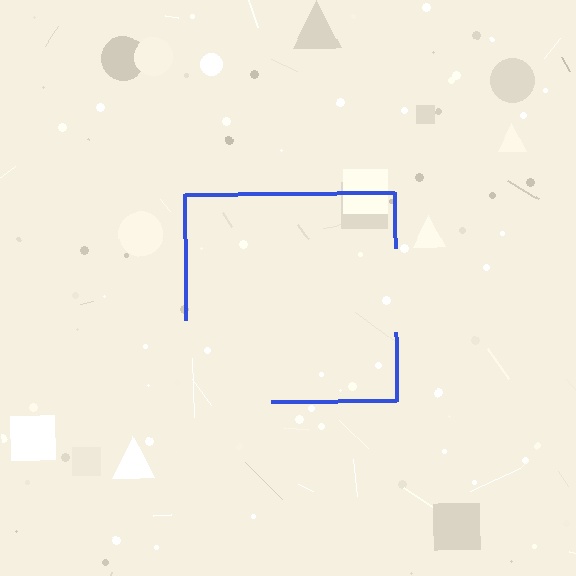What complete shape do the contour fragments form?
The contour fragments form a square.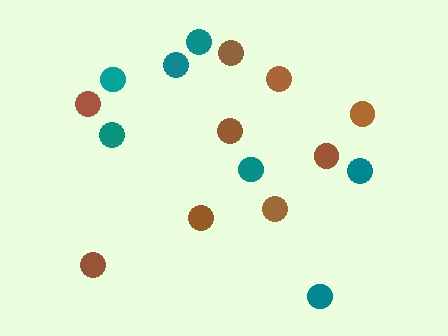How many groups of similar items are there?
There are 2 groups: one group of teal circles (7) and one group of brown circles (9).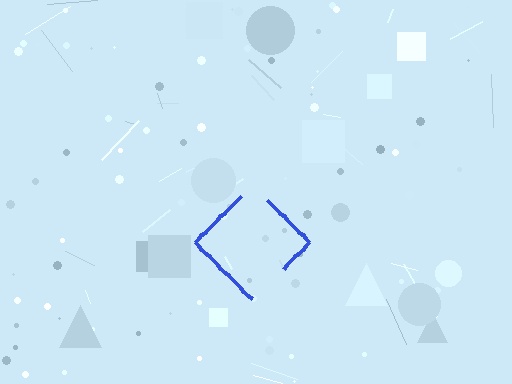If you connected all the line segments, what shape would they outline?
They would outline a diamond.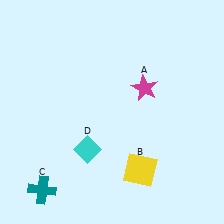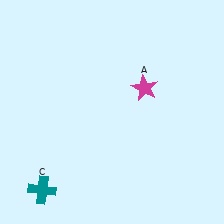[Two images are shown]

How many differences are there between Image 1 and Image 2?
There are 2 differences between the two images.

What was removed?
The yellow square (B), the cyan diamond (D) were removed in Image 2.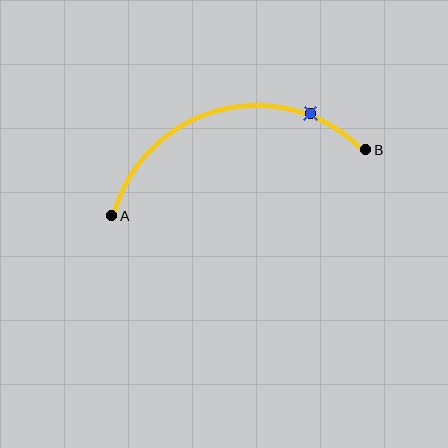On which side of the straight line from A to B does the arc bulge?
The arc bulges above the straight line connecting A and B.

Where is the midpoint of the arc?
The arc midpoint is the point on the curve farthest from the straight line joining A and B. It sits above that line.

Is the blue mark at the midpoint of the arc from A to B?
No. The blue mark lies on the arc but is closer to endpoint B. The arc midpoint would be at the point on the curve equidistant along the arc from both A and B.